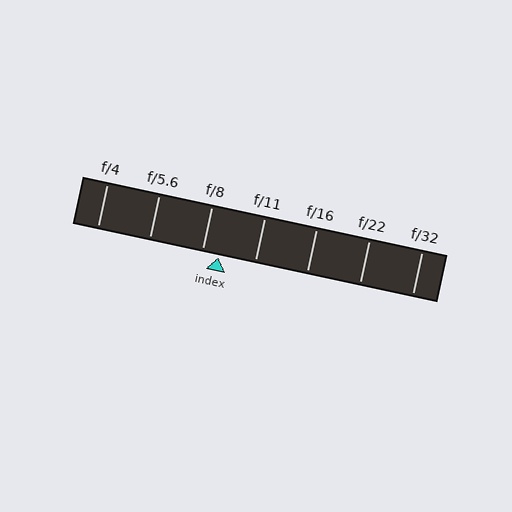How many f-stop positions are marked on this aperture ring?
There are 7 f-stop positions marked.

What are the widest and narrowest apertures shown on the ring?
The widest aperture shown is f/4 and the narrowest is f/32.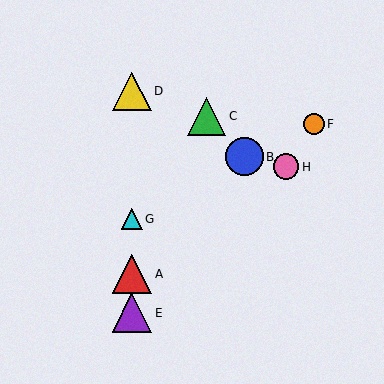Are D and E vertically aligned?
Yes, both are at x≈132.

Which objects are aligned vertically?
Objects A, D, E, G are aligned vertically.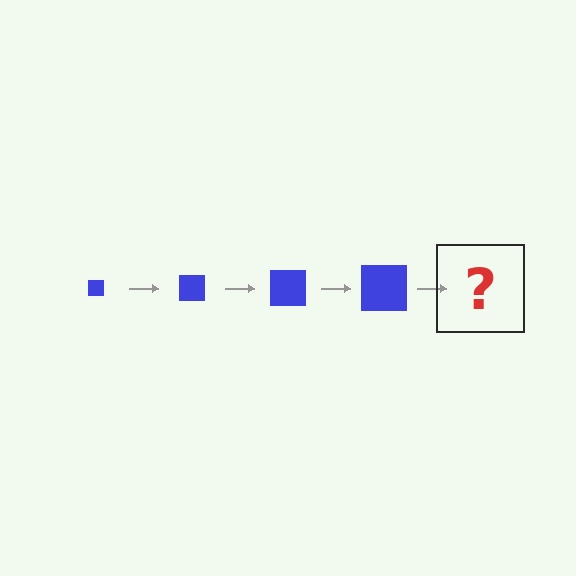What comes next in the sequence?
The next element should be a blue square, larger than the previous one.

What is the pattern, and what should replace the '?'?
The pattern is that the square gets progressively larger each step. The '?' should be a blue square, larger than the previous one.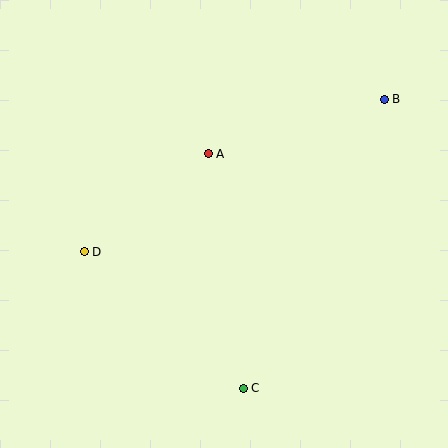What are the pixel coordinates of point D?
Point D is at (84, 252).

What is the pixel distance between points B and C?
The distance between B and C is 321 pixels.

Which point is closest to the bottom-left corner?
Point D is closest to the bottom-left corner.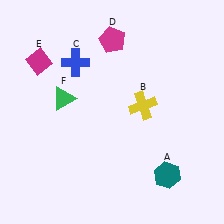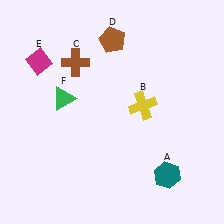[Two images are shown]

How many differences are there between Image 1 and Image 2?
There are 2 differences between the two images.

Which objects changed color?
C changed from blue to brown. D changed from magenta to brown.